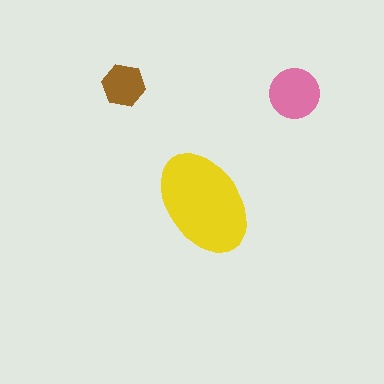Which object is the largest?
The yellow ellipse.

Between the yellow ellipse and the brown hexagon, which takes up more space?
The yellow ellipse.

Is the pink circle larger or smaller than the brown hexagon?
Larger.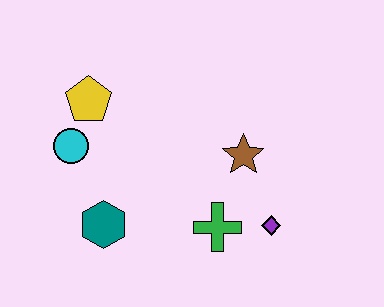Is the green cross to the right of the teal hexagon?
Yes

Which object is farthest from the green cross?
The yellow pentagon is farthest from the green cross.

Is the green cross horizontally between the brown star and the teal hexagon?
Yes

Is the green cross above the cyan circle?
No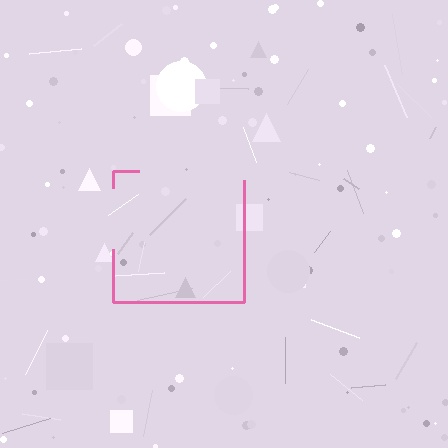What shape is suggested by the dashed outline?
The dashed outline suggests a square.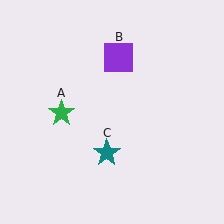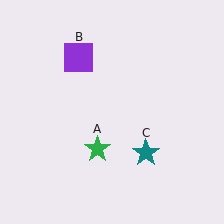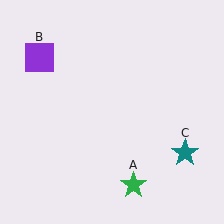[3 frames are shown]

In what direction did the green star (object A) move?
The green star (object A) moved down and to the right.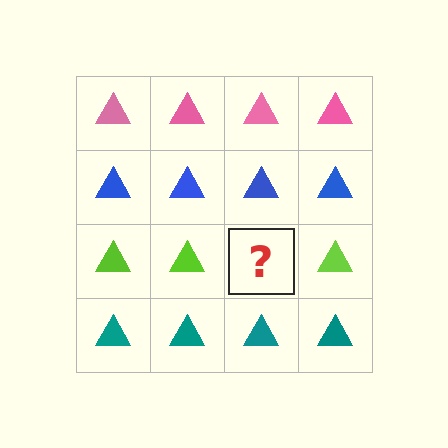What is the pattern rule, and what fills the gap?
The rule is that each row has a consistent color. The gap should be filled with a lime triangle.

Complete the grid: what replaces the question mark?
The question mark should be replaced with a lime triangle.